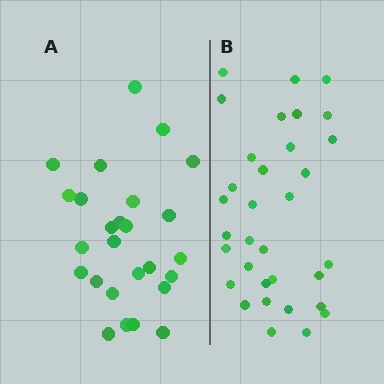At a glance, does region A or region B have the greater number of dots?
Region B (the right region) has more dots.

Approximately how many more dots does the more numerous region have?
Region B has roughly 8 or so more dots than region A.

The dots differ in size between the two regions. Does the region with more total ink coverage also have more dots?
No. Region A has more total ink coverage because its dots are larger, but region B actually contains more individual dots. Total area can be misleading — the number of items is what matters here.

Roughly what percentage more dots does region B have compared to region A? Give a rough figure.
About 25% more.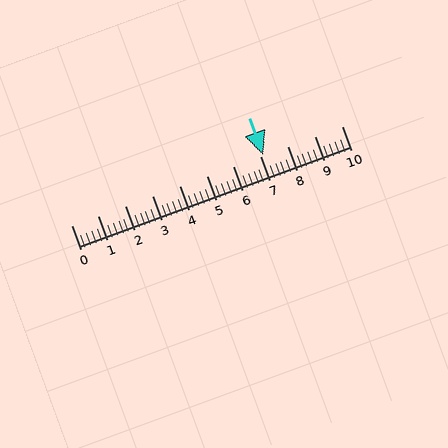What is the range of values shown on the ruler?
The ruler shows values from 0 to 10.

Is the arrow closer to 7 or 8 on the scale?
The arrow is closer to 7.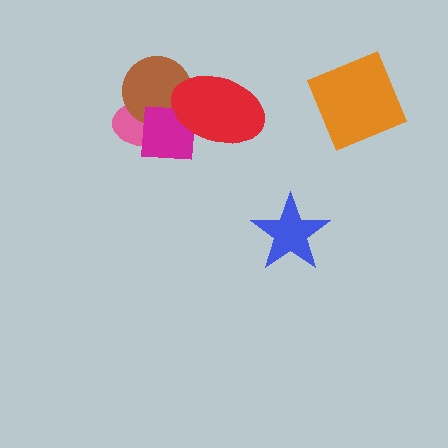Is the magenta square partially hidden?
Yes, it is partially covered by another shape.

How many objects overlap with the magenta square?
3 objects overlap with the magenta square.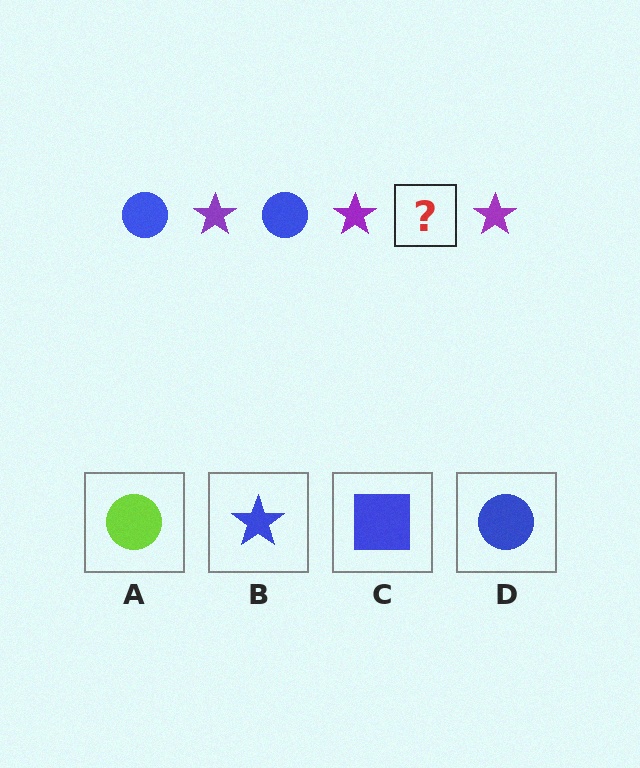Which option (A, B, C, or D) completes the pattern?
D.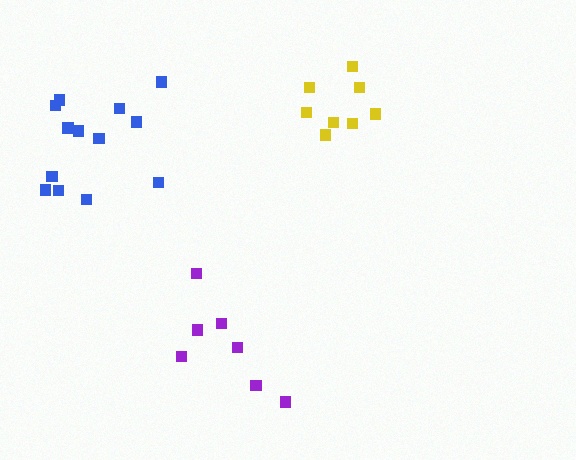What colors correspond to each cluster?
The clusters are colored: yellow, purple, blue.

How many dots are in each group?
Group 1: 8 dots, Group 2: 7 dots, Group 3: 13 dots (28 total).